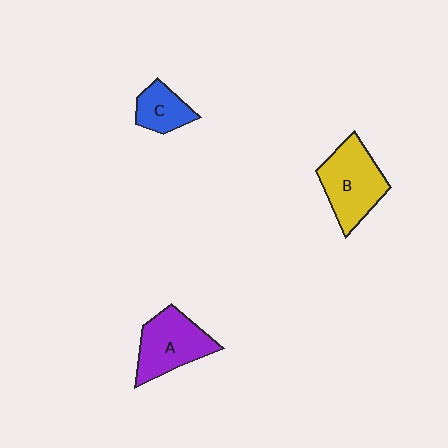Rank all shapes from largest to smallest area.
From largest to smallest: B (yellow), A (purple), C (blue).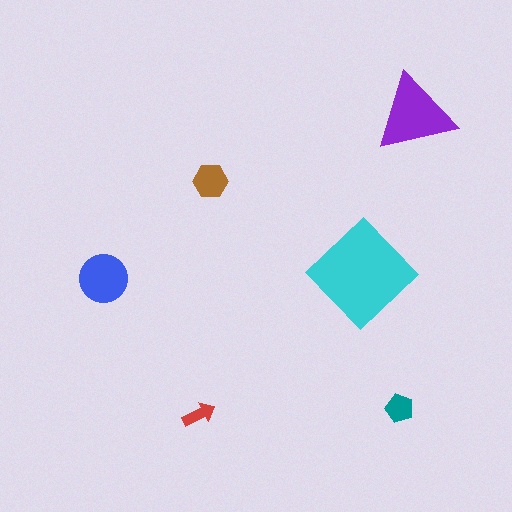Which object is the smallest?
The red arrow.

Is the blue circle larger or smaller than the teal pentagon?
Larger.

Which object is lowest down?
The red arrow is bottommost.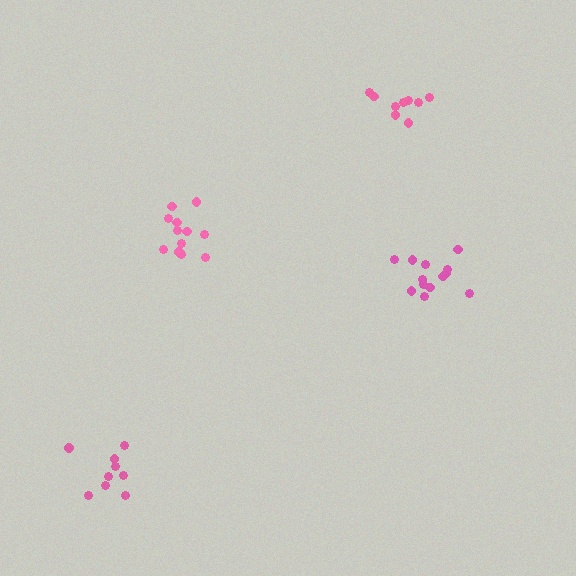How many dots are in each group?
Group 1: 13 dots, Group 2: 12 dots, Group 3: 9 dots, Group 4: 9 dots (43 total).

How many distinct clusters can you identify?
There are 4 distinct clusters.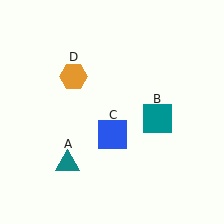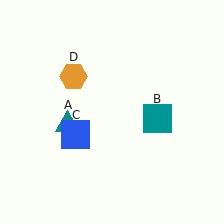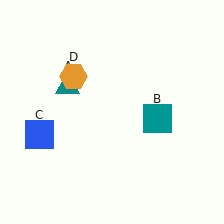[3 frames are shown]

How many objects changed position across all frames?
2 objects changed position: teal triangle (object A), blue square (object C).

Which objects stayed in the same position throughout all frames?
Teal square (object B) and orange hexagon (object D) remained stationary.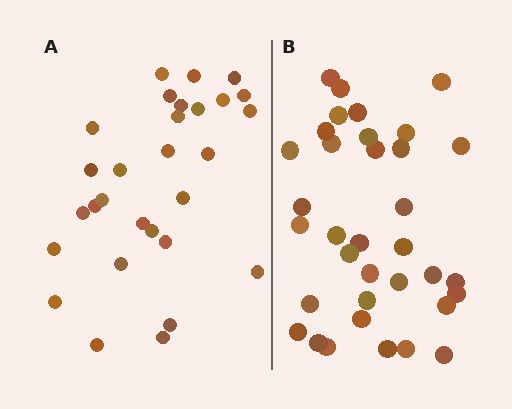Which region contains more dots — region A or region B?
Region B (the right region) has more dots.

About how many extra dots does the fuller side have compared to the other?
Region B has about 6 more dots than region A.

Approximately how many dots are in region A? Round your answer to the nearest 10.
About 30 dots. (The exact count is 29, which rounds to 30.)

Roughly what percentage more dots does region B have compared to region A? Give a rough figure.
About 20% more.